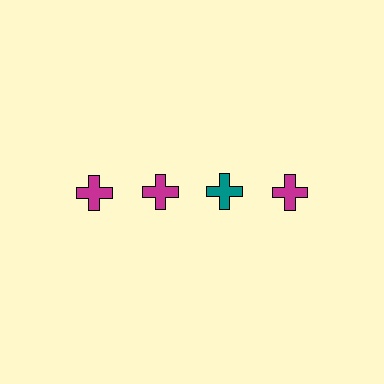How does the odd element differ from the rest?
It has a different color: teal instead of magenta.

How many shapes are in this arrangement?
There are 4 shapes arranged in a grid pattern.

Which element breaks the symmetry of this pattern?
The teal cross in the top row, center column breaks the symmetry. All other shapes are magenta crosses.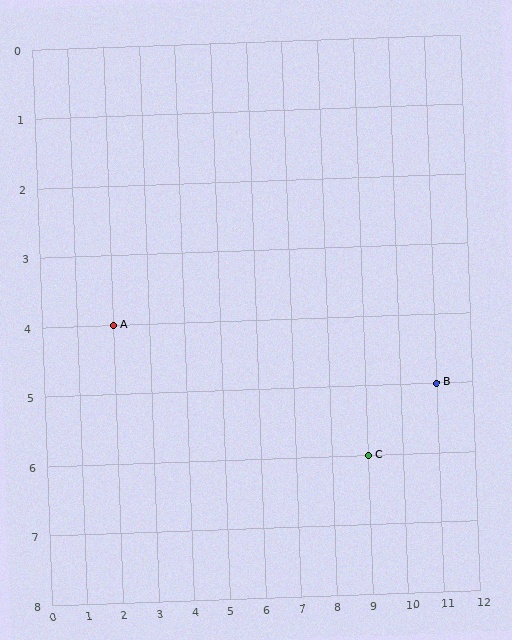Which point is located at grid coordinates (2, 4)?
Point A is at (2, 4).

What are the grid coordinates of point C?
Point C is at grid coordinates (9, 6).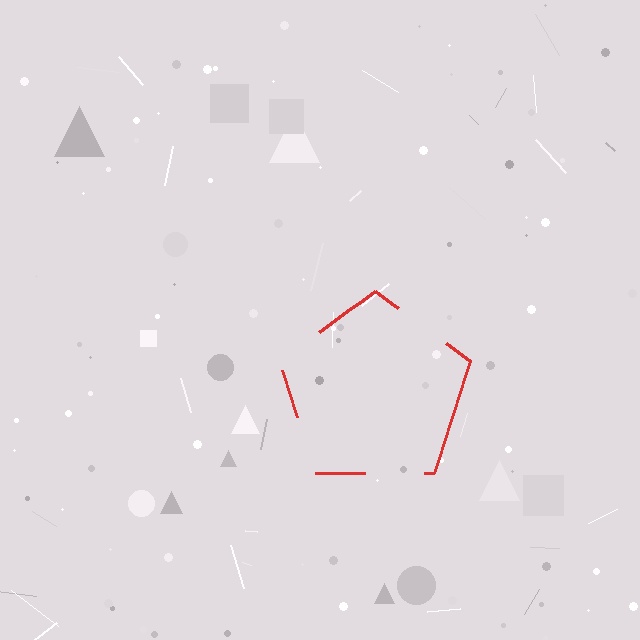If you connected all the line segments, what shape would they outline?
They would outline a pentagon.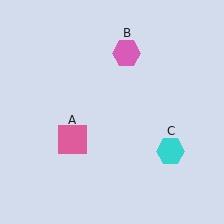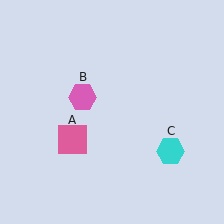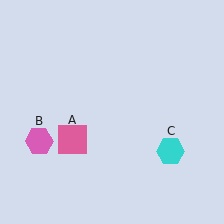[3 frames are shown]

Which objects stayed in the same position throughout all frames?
Pink square (object A) and cyan hexagon (object C) remained stationary.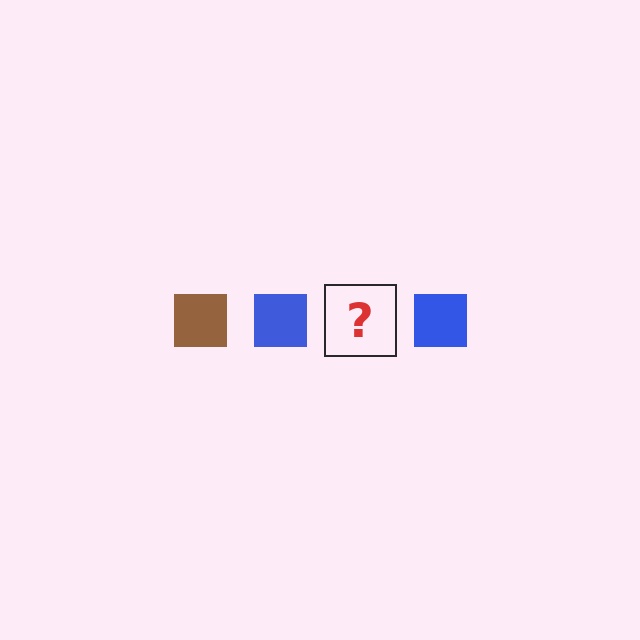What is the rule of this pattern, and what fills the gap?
The rule is that the pattern cycles through brown, blue squares. The gap should be filled with a brown square.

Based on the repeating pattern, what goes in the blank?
The blank should be a brown square.